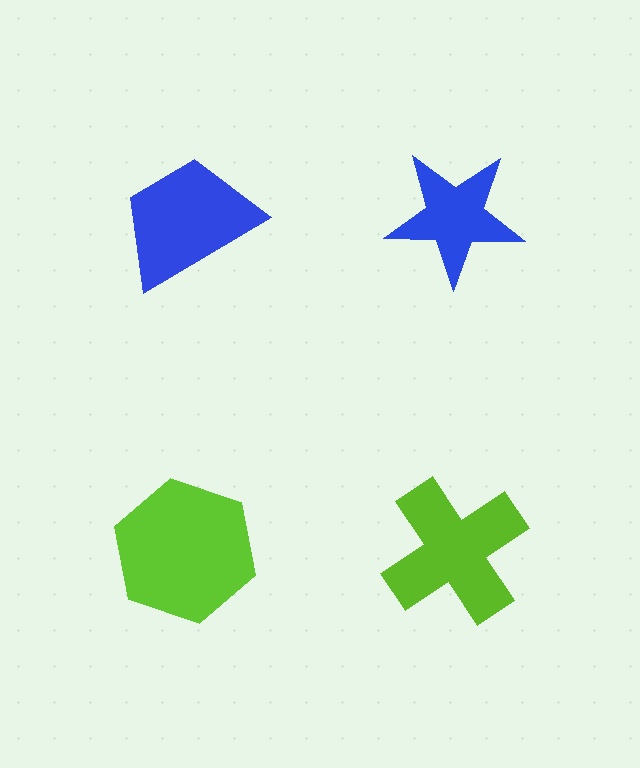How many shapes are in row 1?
2 shapes.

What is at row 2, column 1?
A lime hexagon.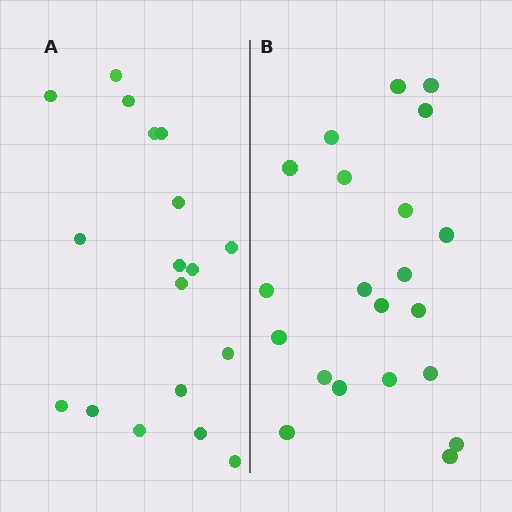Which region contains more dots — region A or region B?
Region B (the right region) has more dots.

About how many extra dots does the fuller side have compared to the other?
Region B has just a few more — roughly 2 or 3 more dots than region A.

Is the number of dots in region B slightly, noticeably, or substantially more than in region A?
Region B has only slightly more — the two regions are fairly close. The ratio is roughly 1.2 to 1.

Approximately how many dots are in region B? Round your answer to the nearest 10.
About 20 dots. (The exact count is 21, which rounds to 20.)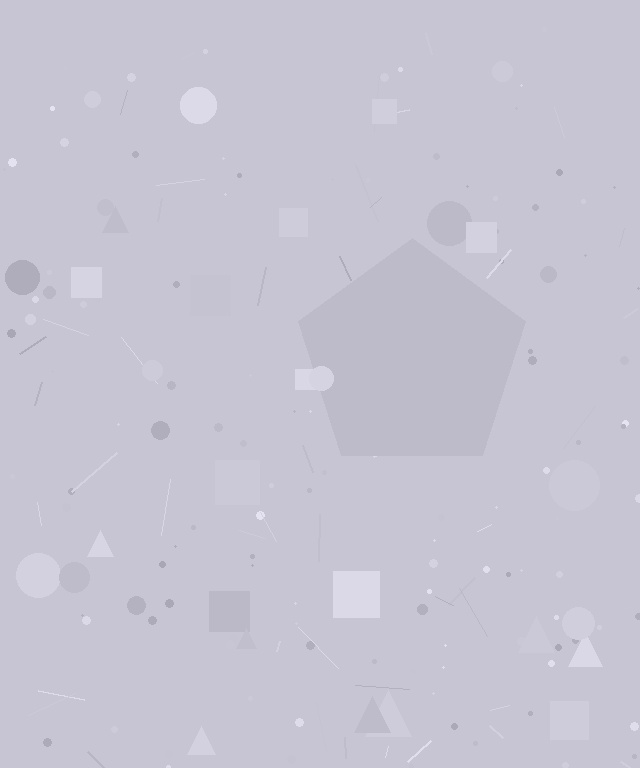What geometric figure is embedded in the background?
A pentagon is embedded in the background.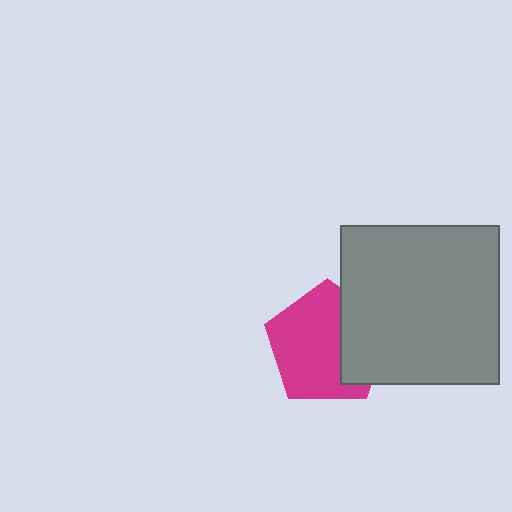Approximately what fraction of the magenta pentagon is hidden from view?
Roughly 33% of the magenta pentagon is hidden behind the gray square.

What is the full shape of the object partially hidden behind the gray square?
The partially hidden object is a magenta pentagon.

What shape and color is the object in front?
The object in front is a gray square.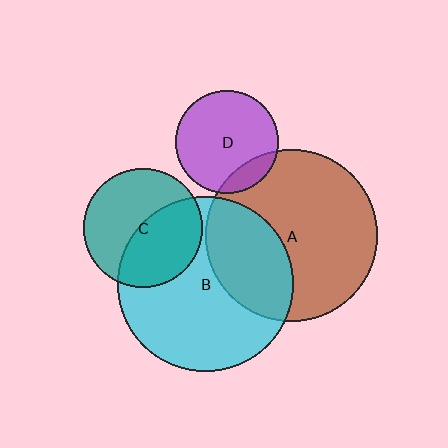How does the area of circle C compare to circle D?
Approximately 1.3 times.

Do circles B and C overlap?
Yes.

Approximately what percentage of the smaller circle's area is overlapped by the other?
Approximately 45%.